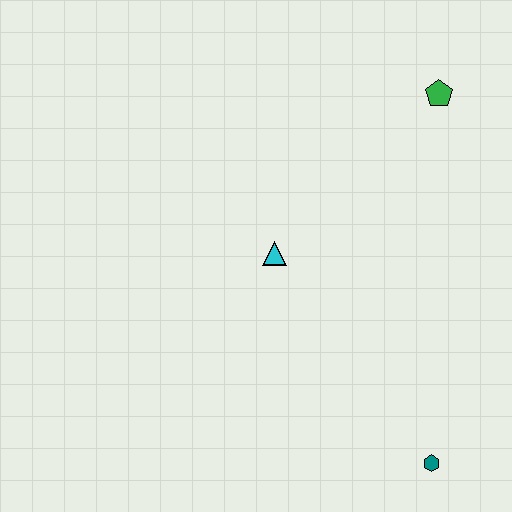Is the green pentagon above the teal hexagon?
Yes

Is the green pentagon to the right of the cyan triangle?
Yes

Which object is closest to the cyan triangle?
The green pentagon is closest to the cyan triangle.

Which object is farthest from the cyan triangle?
The teal hexagon is farthest from the cyan triangle.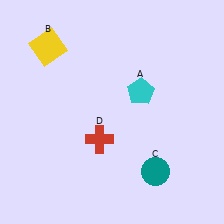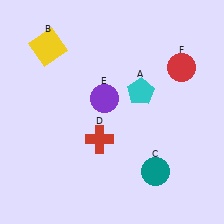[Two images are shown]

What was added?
A purple circle (E), a red circle (F) were added in Image 2.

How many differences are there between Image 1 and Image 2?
There are 2 differences between the two images.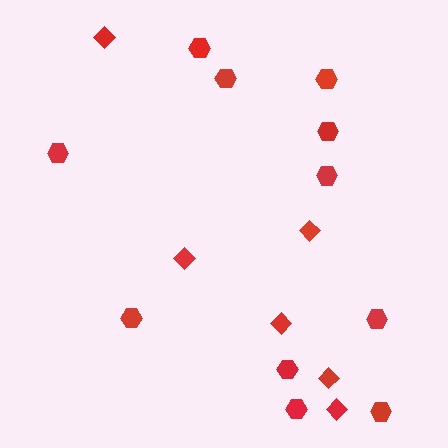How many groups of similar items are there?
There are 2 groups: one group of diamonds (6) and one group of hexagons (11).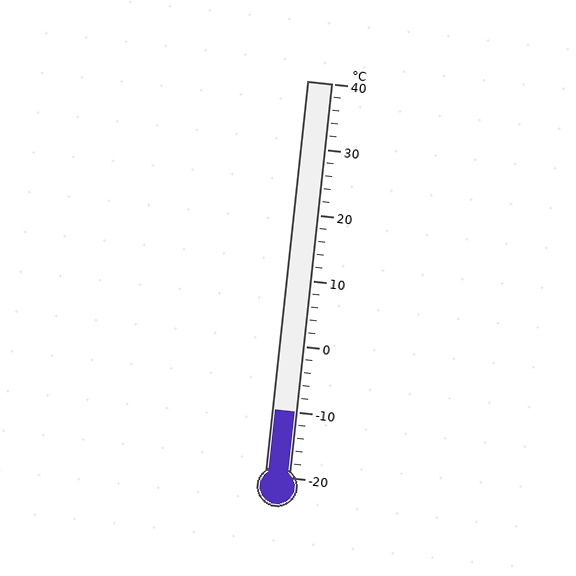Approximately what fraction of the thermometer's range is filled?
The thermometer is filled to approximately 15% of its range.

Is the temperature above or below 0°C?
The temperature is below 0°C.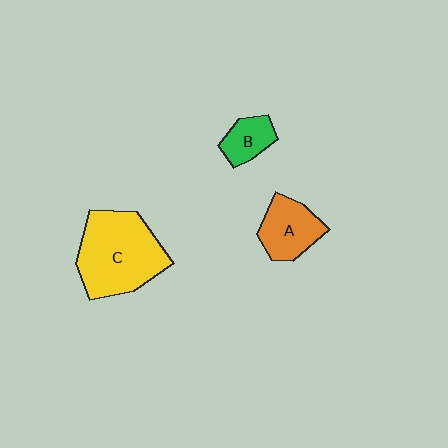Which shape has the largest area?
Shape C (yellow).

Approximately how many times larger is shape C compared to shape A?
Approximately 2.0 times.